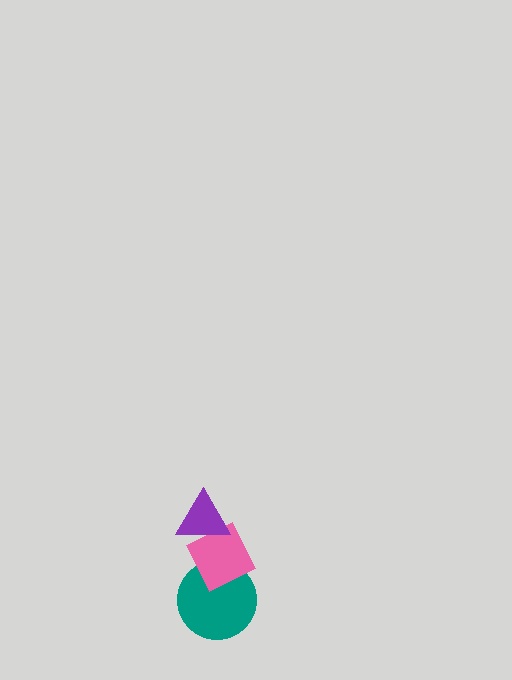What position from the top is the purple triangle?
The purple triangle is 1st from the top.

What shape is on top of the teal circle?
The pink diamond is on top of the teal circle.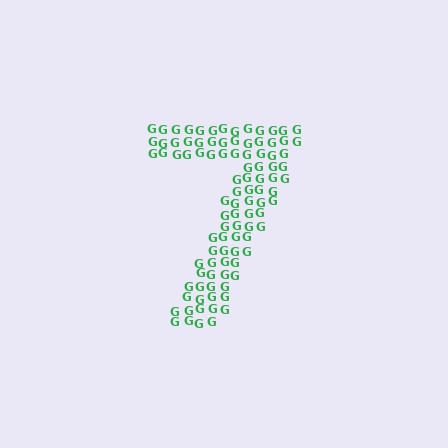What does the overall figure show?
The overall figure shows the digit 7.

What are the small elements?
The small elements are letter G's.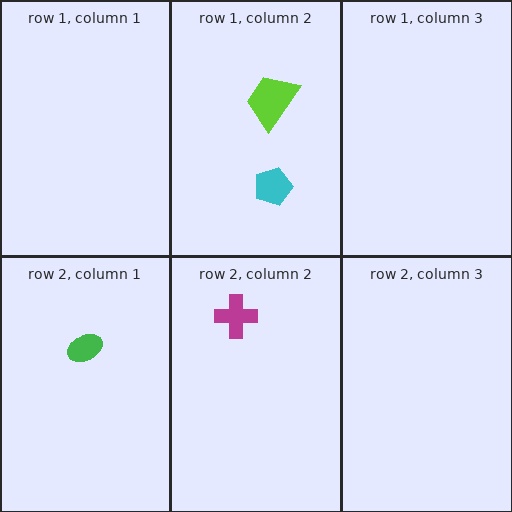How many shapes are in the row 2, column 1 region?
1.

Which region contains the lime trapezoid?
The row 1, column 2 region.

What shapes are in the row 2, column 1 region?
The green ellipse.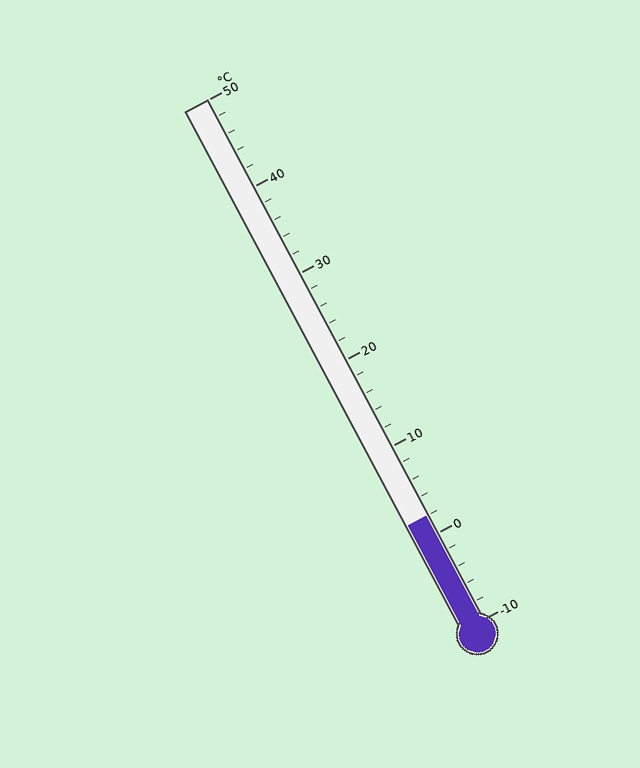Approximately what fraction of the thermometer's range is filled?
The thermometer is filled to approximately 20% of its range.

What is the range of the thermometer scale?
The thermometer scale ranges from -10°C to 50°C.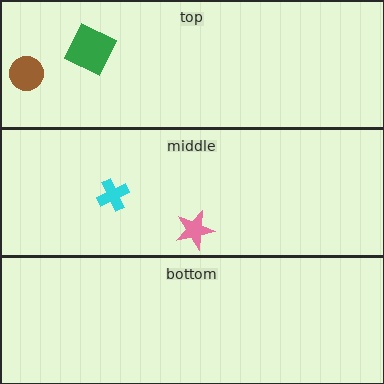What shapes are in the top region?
The brown circle, the green square.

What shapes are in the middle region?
The pink star, the cyan cross.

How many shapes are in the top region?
2.